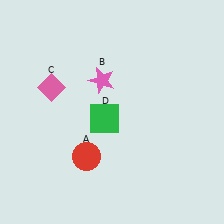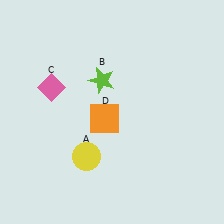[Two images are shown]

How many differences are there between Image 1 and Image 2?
There are 3 differences between the two images.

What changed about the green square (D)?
In Image 1, D is green. In Image 2, it changed to orange.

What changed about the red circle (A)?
In Image 1, A is red. In Image 2, it changed to yellow.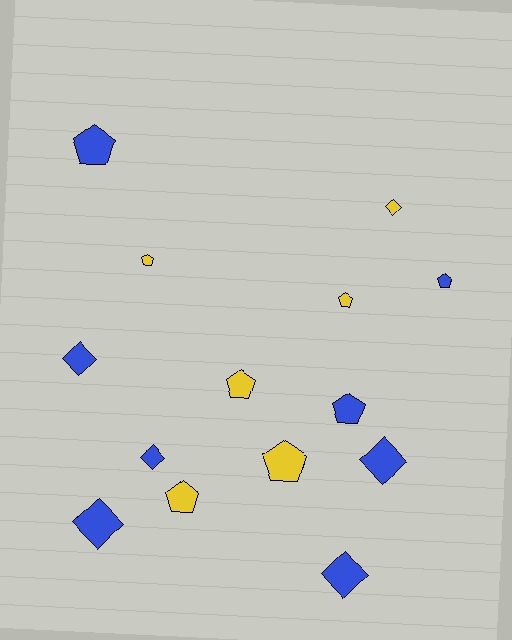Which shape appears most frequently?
Pentagon, with 8 objects.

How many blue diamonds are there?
There are 5 blue diamonds.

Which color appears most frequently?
Blue, with 8 objects.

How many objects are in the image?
There are 14 objects.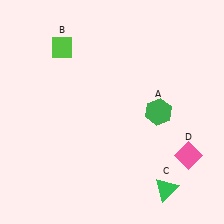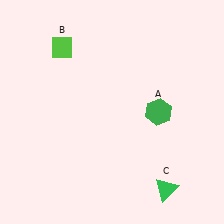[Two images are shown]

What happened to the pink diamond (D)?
The pink diamond (D) was removed in Image 2. It was in the bottom-right area of Image 1.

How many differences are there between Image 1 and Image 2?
There is 1 difference between the two images.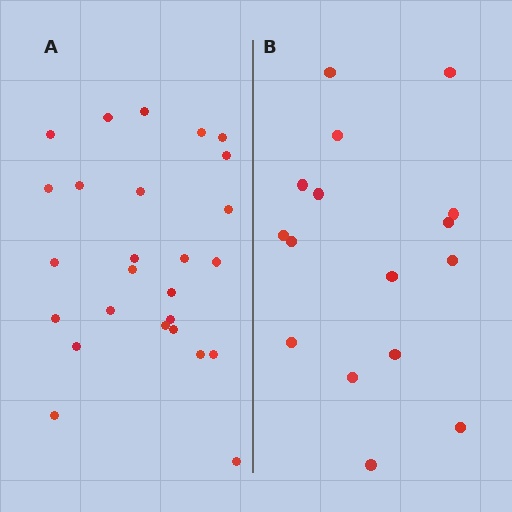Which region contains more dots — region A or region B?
Region A (the left region) has more dots.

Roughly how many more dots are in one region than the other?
Region A has roughly 10 or so more dots than region B.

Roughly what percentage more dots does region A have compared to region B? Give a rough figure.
About 60% more.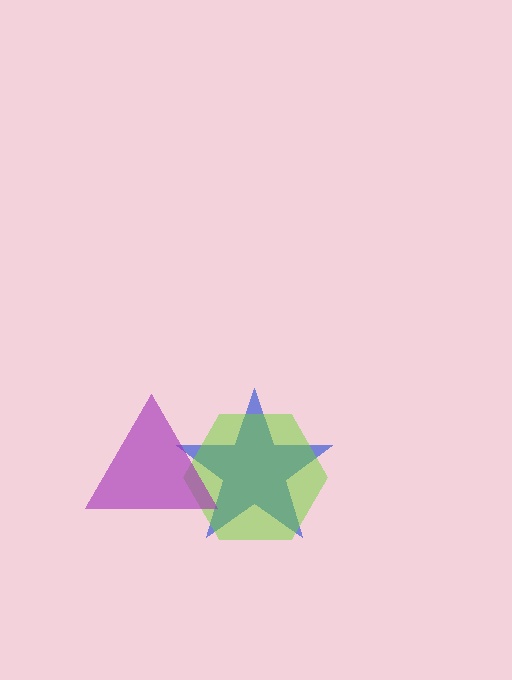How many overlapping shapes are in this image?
There are 3 overlapping shapes in the image.